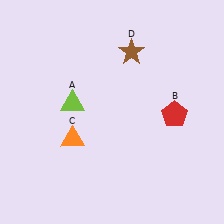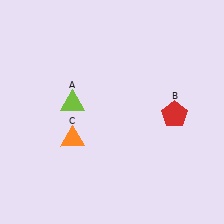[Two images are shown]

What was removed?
The brown star (D) was removed in Image 2.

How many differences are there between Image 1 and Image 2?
There is 1 difference between the two images.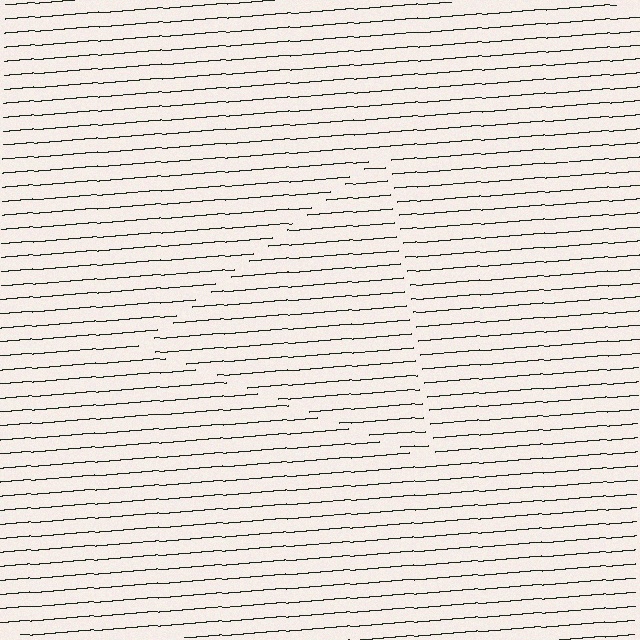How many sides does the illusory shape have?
3 sides — the line-ends trace a triangle.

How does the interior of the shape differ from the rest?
The interior of the shape contains the same grating, shifted by half a period — the contour is defined by the phase discontinuity where line-ends from the inner and outer gratings abut.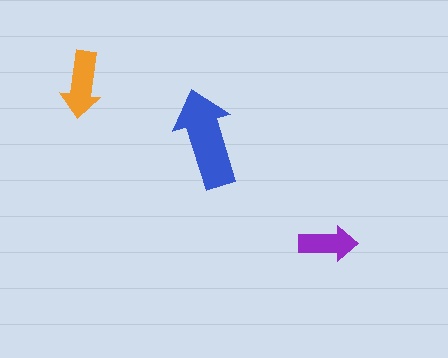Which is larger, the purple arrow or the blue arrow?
The blue one.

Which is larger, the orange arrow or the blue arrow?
The blue one.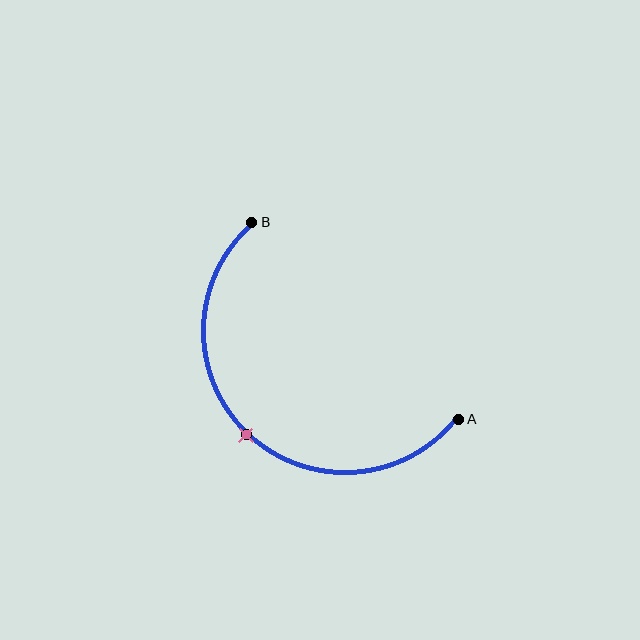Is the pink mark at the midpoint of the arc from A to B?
Yes. The pink mark lies on the arc at equal arc-length from both A and B — it is the arc midpoint.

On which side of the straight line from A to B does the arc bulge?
The arc bulges below and to the left of the straight line connecting A and B.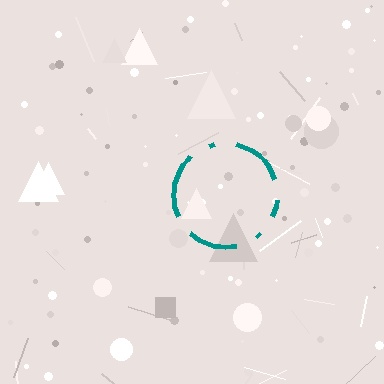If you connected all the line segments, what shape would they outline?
They would outline a circle.